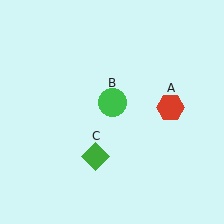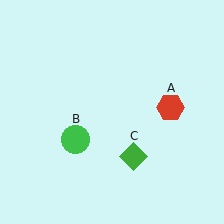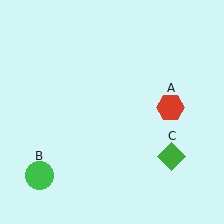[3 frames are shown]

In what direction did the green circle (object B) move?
The green circle (object B) moved down and to the left.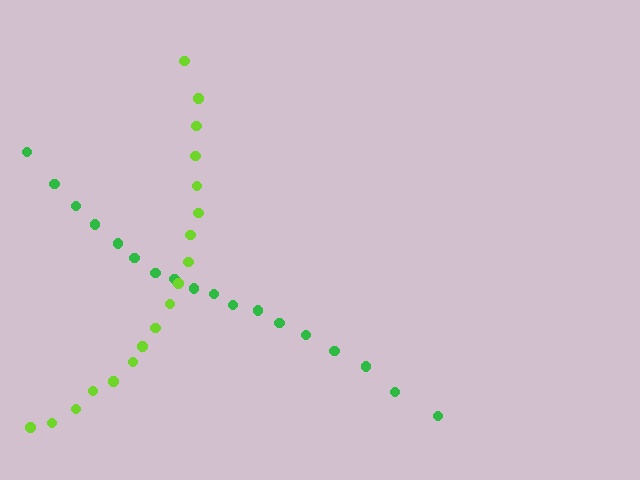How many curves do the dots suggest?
There are 2 distinct paths.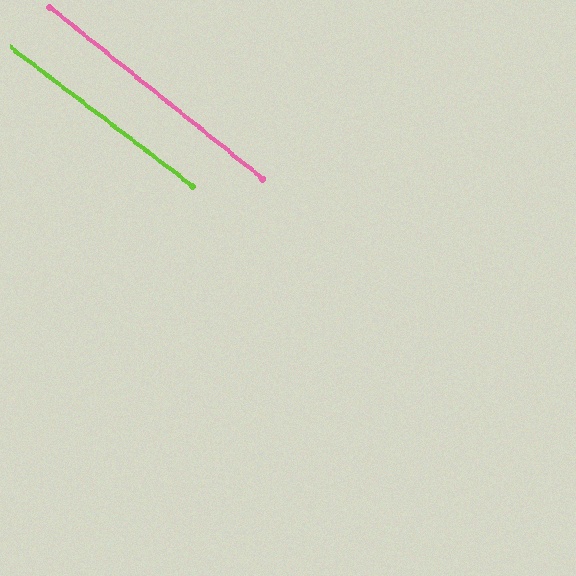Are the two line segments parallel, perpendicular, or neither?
Parallel — their directions differ by only 1.7°.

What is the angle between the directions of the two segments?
Approximately 2 degrees.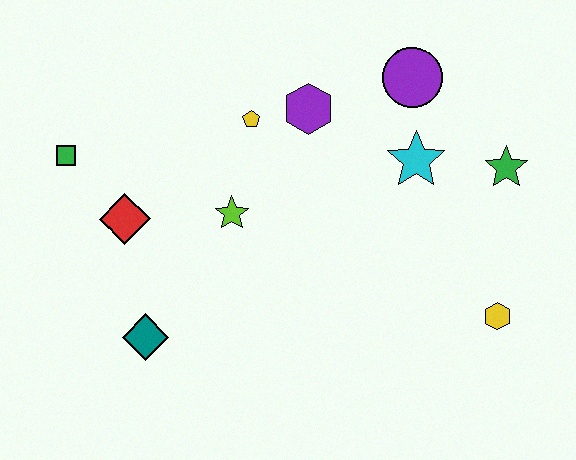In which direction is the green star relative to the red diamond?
The green star is to the right of the red diamond.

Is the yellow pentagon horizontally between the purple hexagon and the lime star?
Yes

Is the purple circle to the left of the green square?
No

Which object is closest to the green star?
The cyan star is closest to the green star.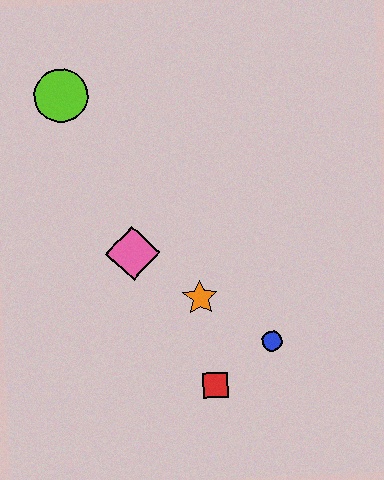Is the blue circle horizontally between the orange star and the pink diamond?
No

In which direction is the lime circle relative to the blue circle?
The lime circle is above the blue circle.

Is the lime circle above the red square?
Yes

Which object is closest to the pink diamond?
The orange star is closest to the pink diamond.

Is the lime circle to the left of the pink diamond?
Yes